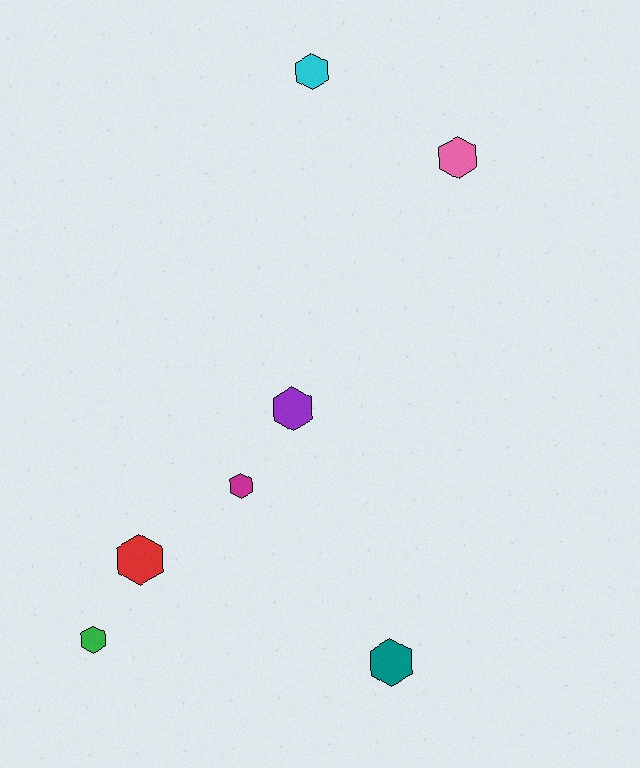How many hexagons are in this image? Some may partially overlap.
There are 7 hexagons.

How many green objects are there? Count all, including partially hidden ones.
There is 1 green object.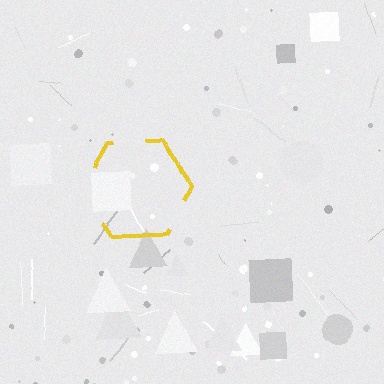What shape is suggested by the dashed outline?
The dashed outline suggests a hexagon.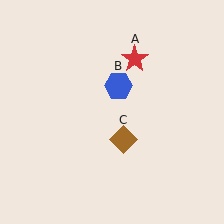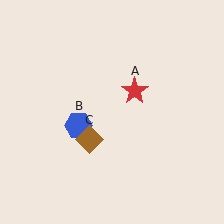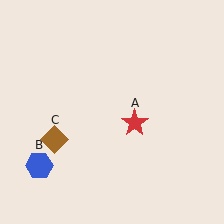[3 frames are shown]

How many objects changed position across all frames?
3 objects changed position: red star (object A), blue hexagon (object B), brown diamond (object C).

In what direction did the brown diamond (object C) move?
The brown diamond (object C) moved left.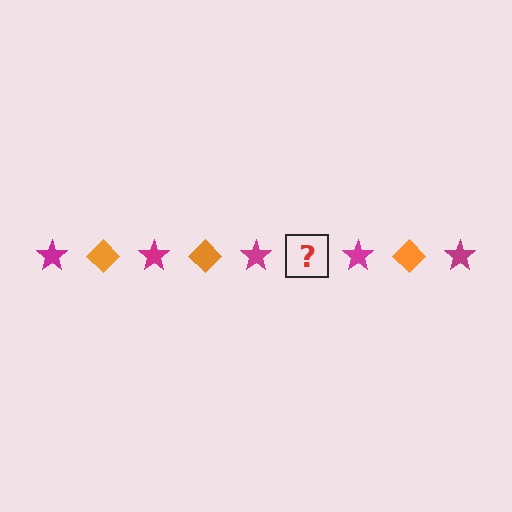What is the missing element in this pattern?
The missing element is an orange diamond.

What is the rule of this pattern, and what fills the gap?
The rule is that the pattern alternates between magenta star and orange diamond. The gap should be filled with an orange diamond.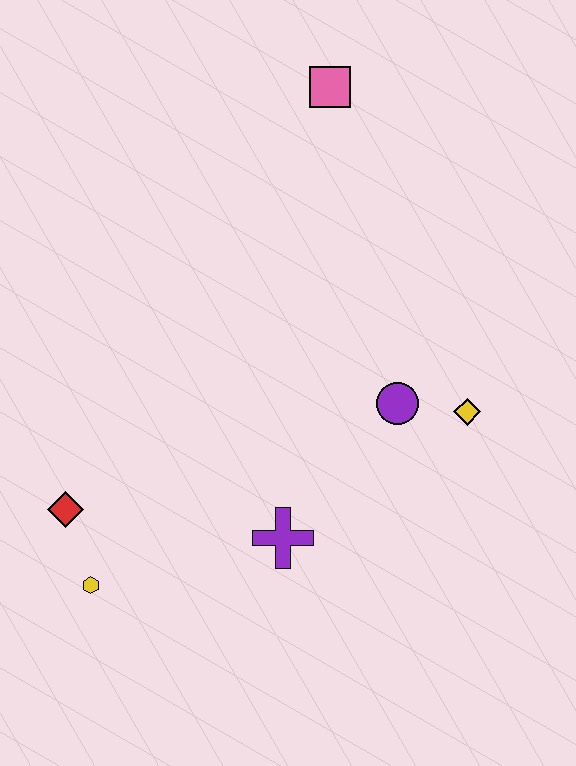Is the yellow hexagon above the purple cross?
No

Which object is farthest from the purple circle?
The yellow hexagon is farthest from the purple circle.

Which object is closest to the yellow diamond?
The purple circle is closest to the yellow diamond.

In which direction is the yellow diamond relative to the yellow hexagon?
The yellow diamond is to the right of the yellow hexagon.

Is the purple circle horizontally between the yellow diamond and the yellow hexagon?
Yes